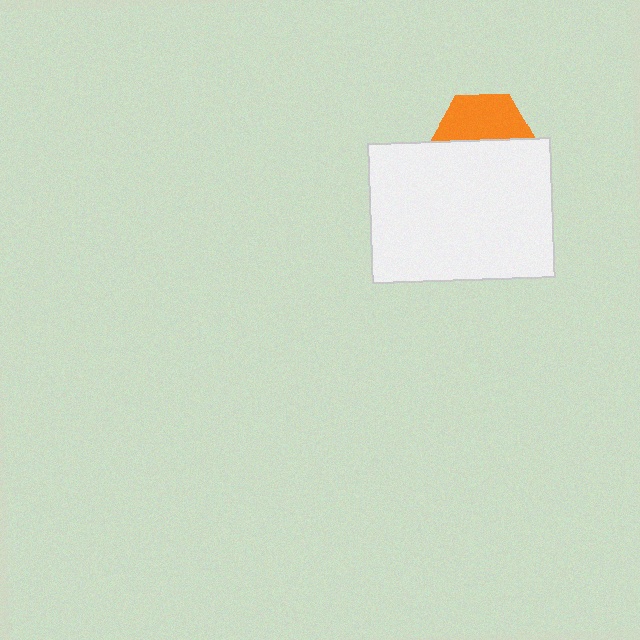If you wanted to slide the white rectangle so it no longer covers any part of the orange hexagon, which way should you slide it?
Slide it down — that is the most direct way to separate the two shapes.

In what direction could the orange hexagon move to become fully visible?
The orange hexagon could move up. That would shift it out from behind the white rectangle entirely.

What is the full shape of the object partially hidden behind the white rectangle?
The partially hidden object is an orange hexagon.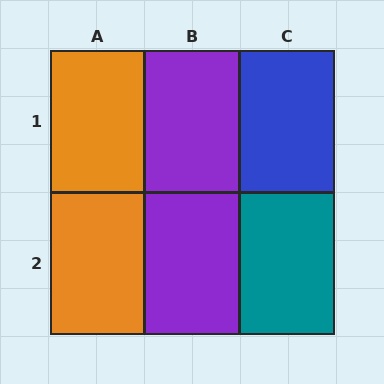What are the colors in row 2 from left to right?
Orange, purple, teal.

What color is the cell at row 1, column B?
Purple.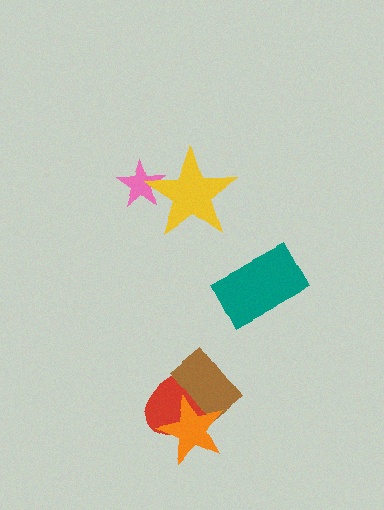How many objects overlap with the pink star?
1 object overlaps with the pink star.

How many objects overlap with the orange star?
2 objects overlap with the orange star.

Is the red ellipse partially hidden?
Yes, it is partially covered by another shape.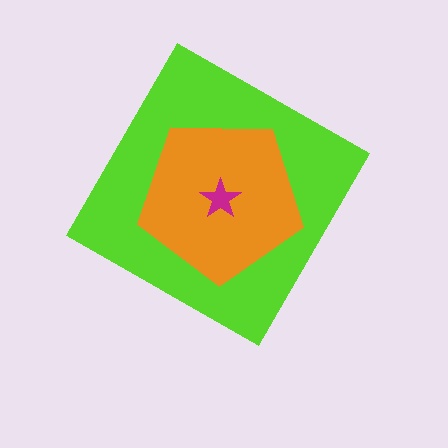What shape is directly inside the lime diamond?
The orange pentagon.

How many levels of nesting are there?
3.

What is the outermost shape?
The lime diamond.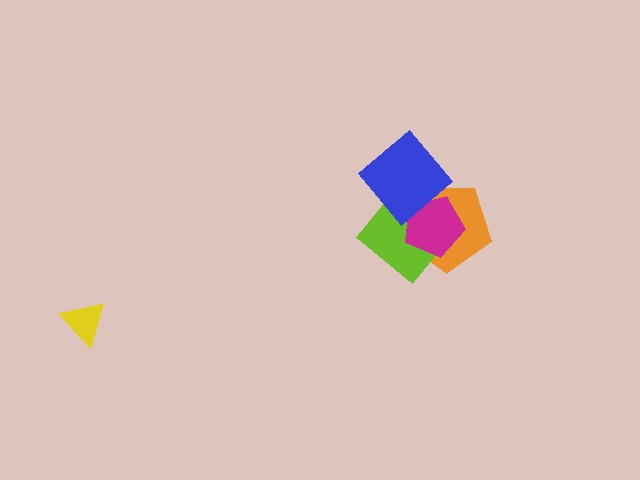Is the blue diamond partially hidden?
No, no other shape covers it.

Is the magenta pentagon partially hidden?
Yes, it is partially covered by another shape.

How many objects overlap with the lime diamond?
3 objects overlap with the lime diamond.